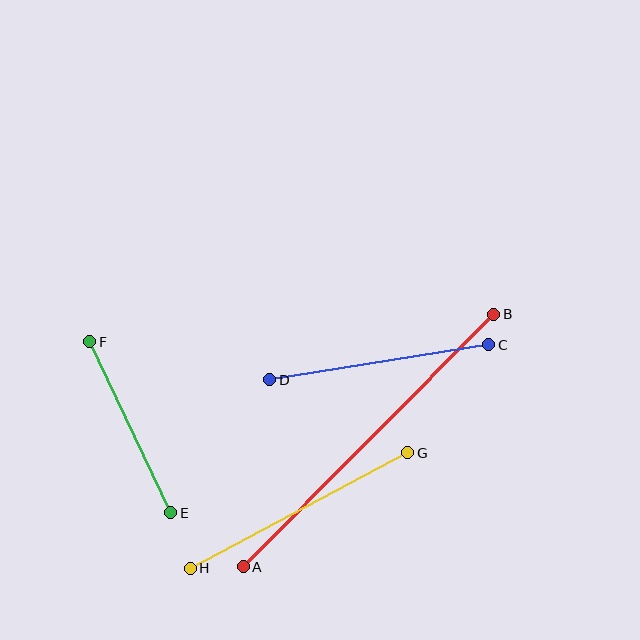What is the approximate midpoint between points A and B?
The midpoint is at approximately (369, 440) pixels.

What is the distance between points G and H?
The distance is approximately 246 pixels.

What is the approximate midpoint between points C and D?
The midpoint is at approximately (379, 362) pixels.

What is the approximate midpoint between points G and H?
The midpoint is at approximately (299, 511) pixels.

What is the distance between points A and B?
The distance is approximately 356 pixels.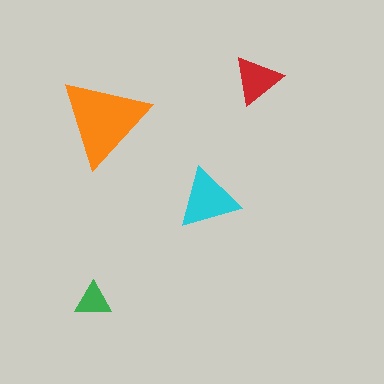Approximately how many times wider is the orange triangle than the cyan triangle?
About 1.5 times wider.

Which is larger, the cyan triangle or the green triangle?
The cyan one.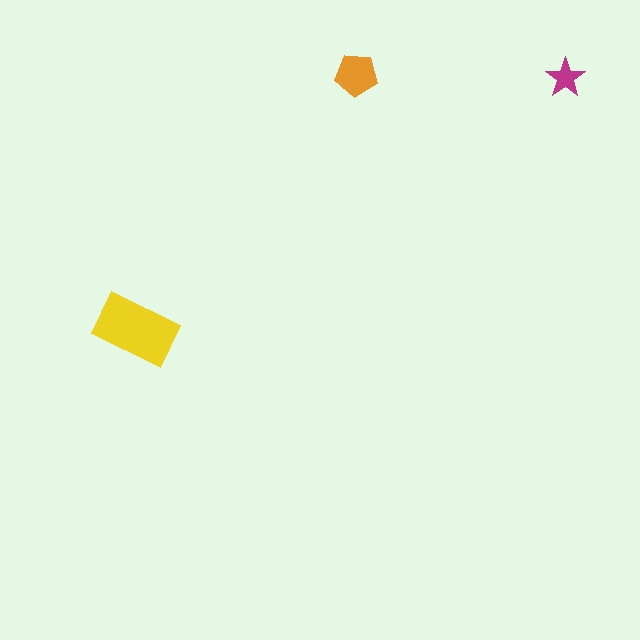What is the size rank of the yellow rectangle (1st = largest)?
1st.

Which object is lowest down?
The yellow rectangle is bottommost.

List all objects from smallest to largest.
The magenta star, the orange pentagon, the yellow rectangle.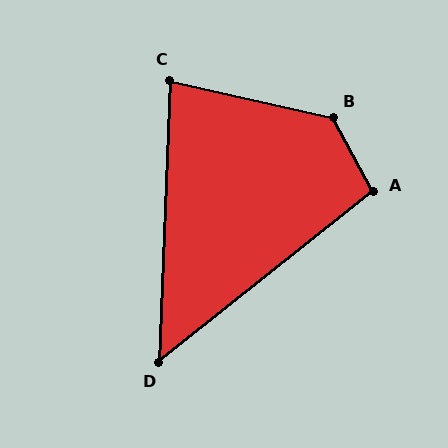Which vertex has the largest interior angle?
B, at approximately 131 degrees.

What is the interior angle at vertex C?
Approximately 80 degrees (acute).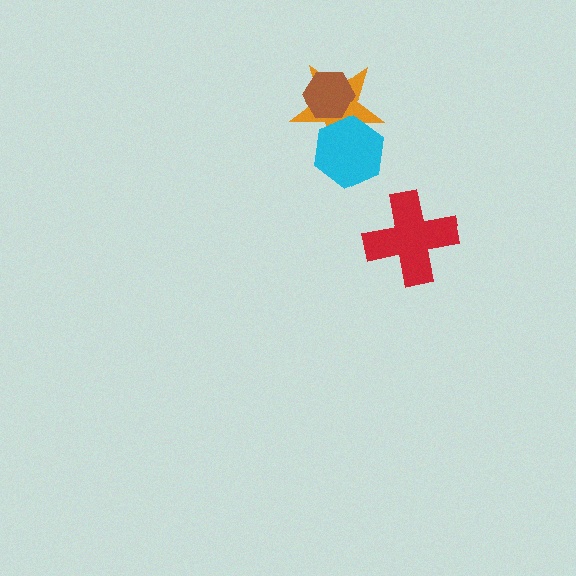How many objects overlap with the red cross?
0 objects overlap with the red cross.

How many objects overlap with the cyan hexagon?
1 object overlaps with the cyan hexagon.